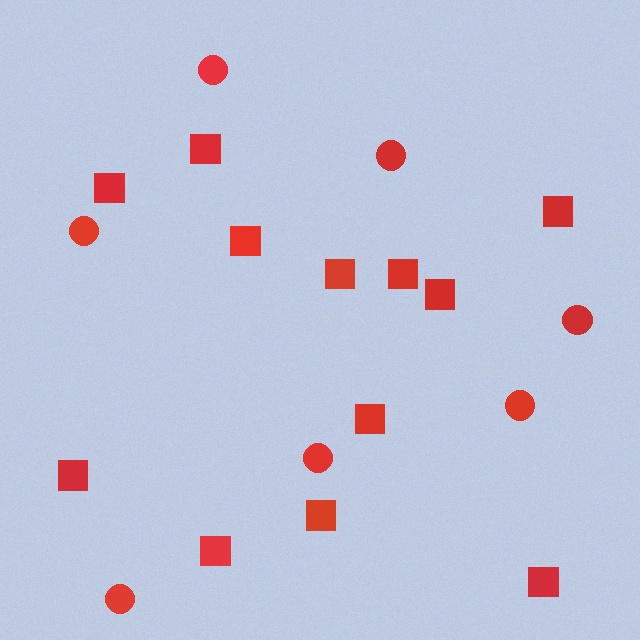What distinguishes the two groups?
There are 2 groups: one group of squares (12) and one group of circles (7).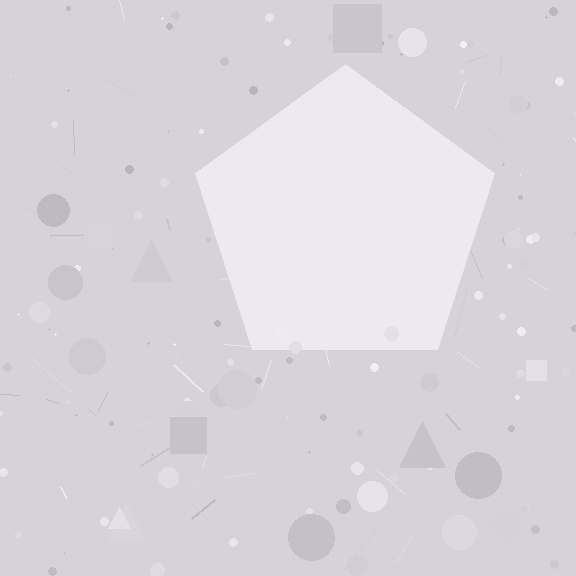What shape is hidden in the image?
A pentagon is hidden in the image.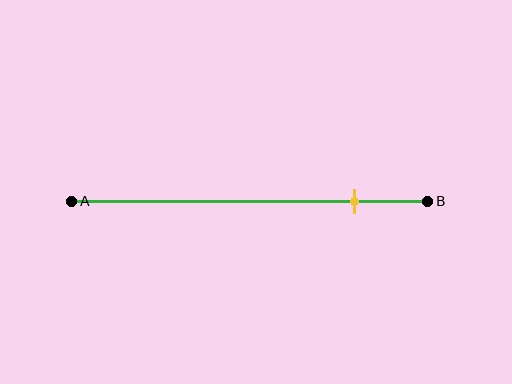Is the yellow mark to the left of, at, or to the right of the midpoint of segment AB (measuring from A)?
The yellow mark is to the right of the midpoint of segment AB.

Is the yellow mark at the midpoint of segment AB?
No, the mark is at about 80% from A, not at the 50% midpoint.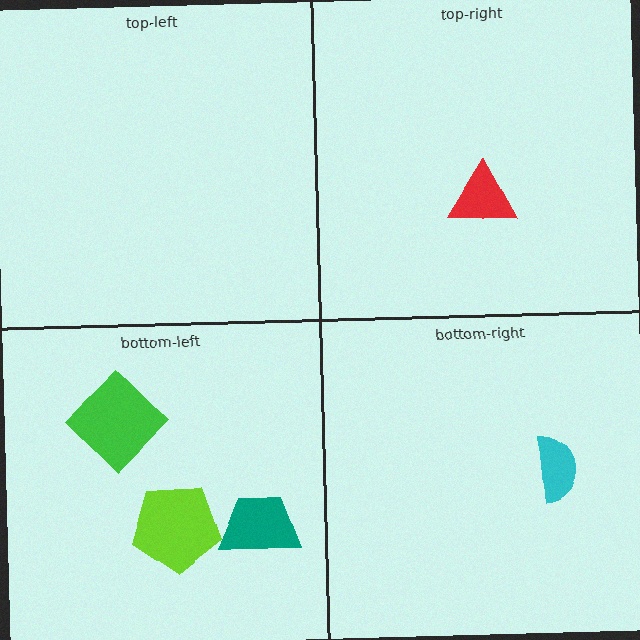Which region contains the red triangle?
The top-right region.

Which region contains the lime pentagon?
The bottom-left region.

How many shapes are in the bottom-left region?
3.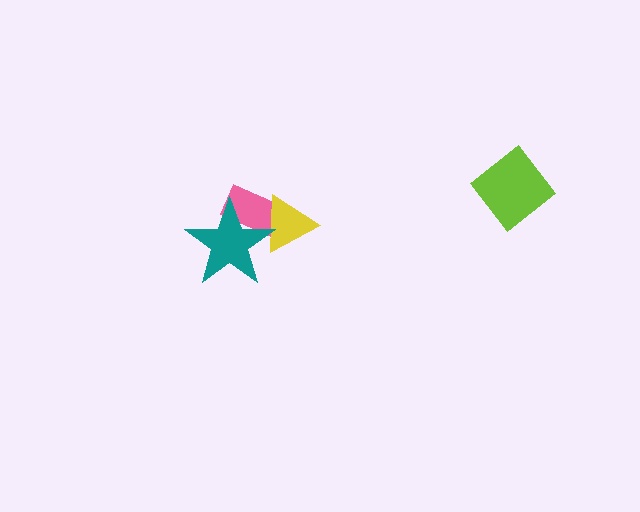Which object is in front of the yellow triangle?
The teal star is in front of the yellow triangle.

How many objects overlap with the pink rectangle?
2 objects overlap with the pink rectangle.